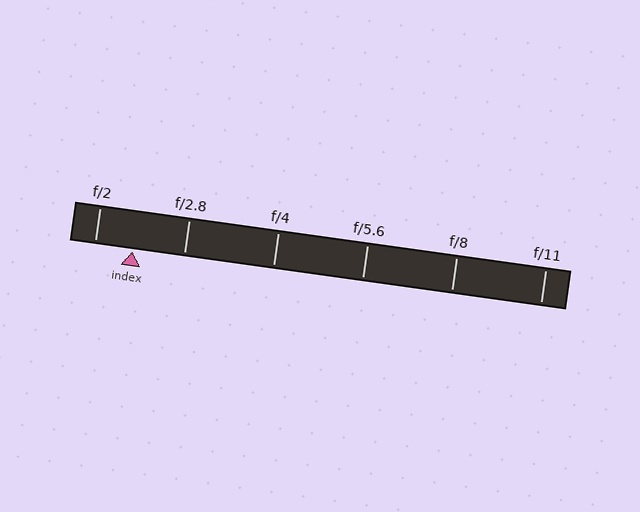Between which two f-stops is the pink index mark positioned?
The index mark is between f/2 and f/2.8.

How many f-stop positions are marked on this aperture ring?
There are 6 f-stop positions marked.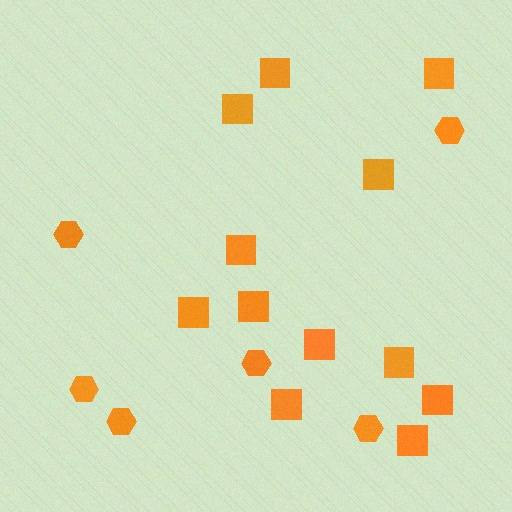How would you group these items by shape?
There are 2 groups: one group of hexagons (6) and one group of squares (12).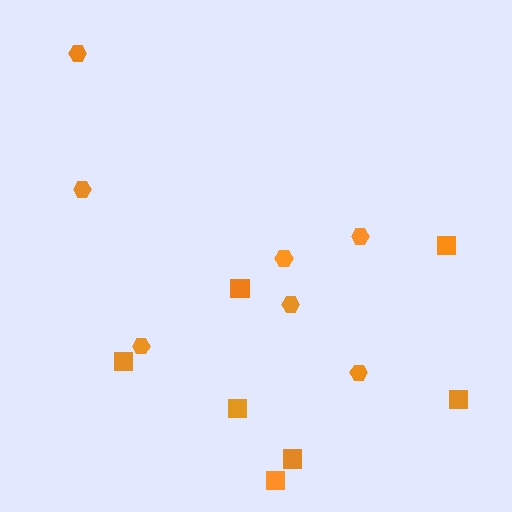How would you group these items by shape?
There are 2 groups: one group of hexagons (7) and one group of squares (7).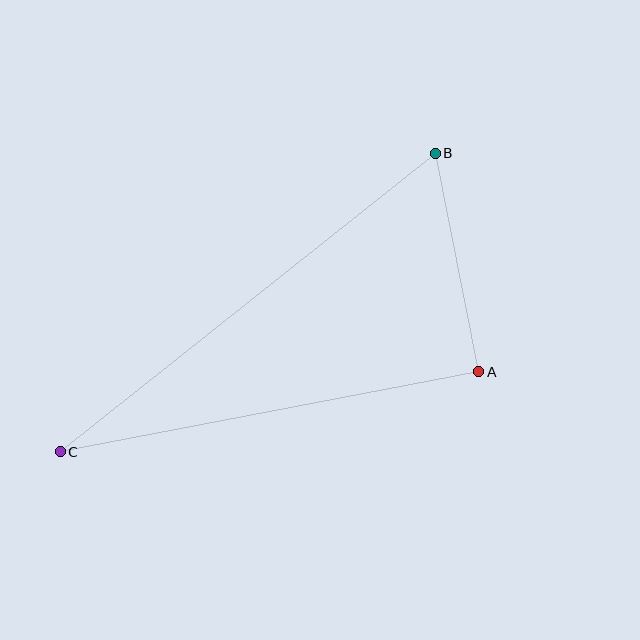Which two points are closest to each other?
Points A and B are closest to each other.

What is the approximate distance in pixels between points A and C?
The distance between A and C is approximately 426 pixels.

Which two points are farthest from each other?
Points B and C are farthest from each other.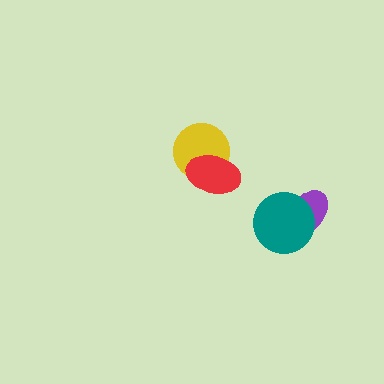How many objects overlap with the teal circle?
1 object overlaps with the teal circle.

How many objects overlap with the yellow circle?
1 object overlaps with the yellow circle.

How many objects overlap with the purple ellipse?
1 object overlaps with the purple ellipse.